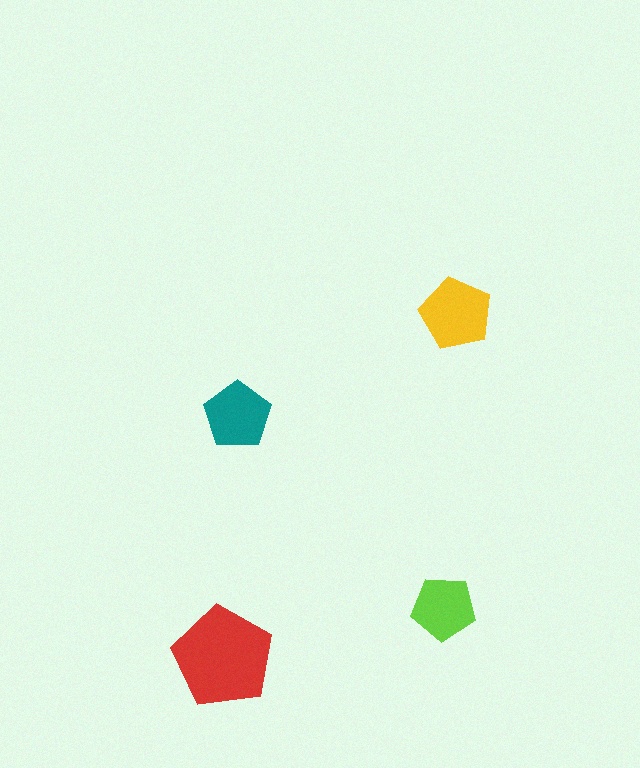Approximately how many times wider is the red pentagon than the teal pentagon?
About 1.5 times wider.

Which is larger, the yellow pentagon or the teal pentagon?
The yellow one.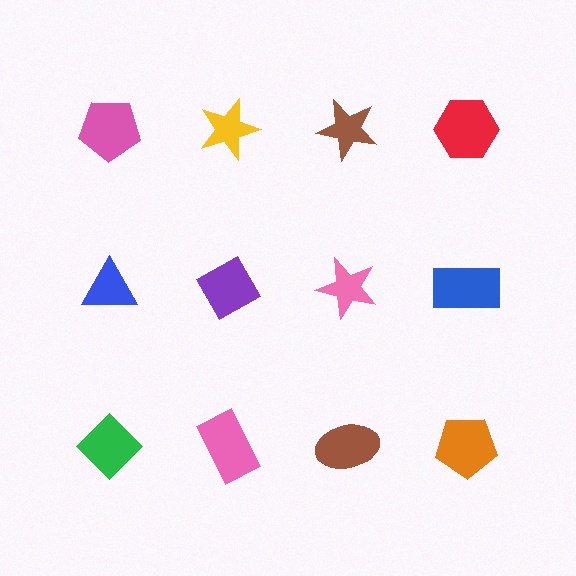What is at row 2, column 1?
A blue triangle.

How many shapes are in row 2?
4 shapes.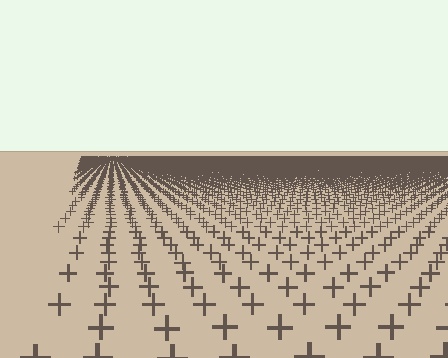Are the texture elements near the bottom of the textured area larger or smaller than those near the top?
Larger. Near the bottom, elements are closer to the viewer and appear at a bigger on-screen size.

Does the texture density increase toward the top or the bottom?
Density increases toward the top.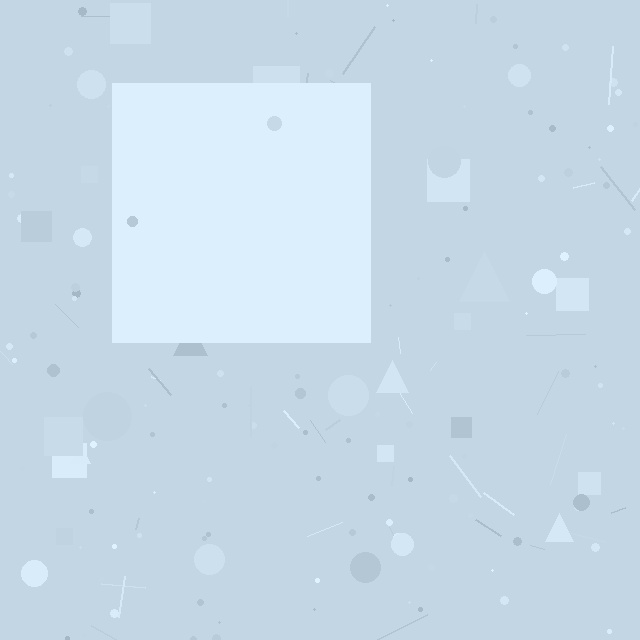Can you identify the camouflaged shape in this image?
The camouflaged shape is a square.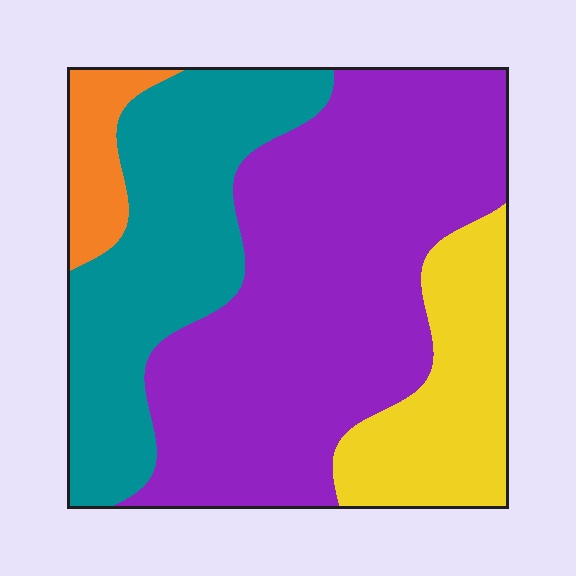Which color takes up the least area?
Orange, at roughly 5%.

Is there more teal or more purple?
Purple.